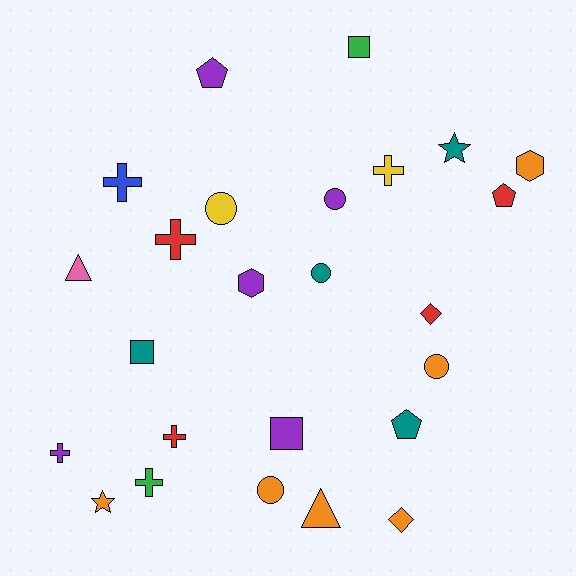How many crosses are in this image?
There are 6 crosses.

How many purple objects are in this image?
There are 5 purple objects.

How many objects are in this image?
There are 25 objects.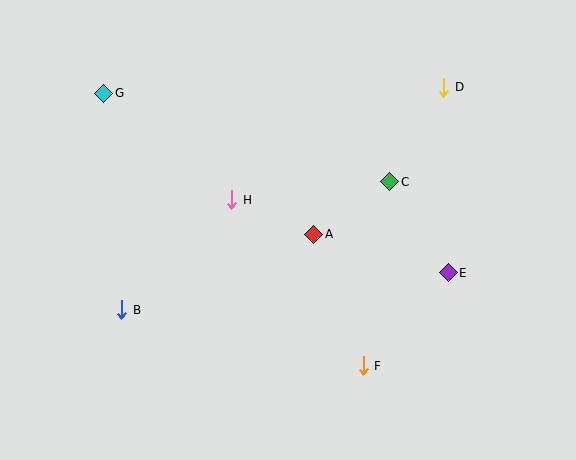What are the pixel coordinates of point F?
Point F is at (363, 366).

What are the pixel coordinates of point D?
Point D is at (444, 88).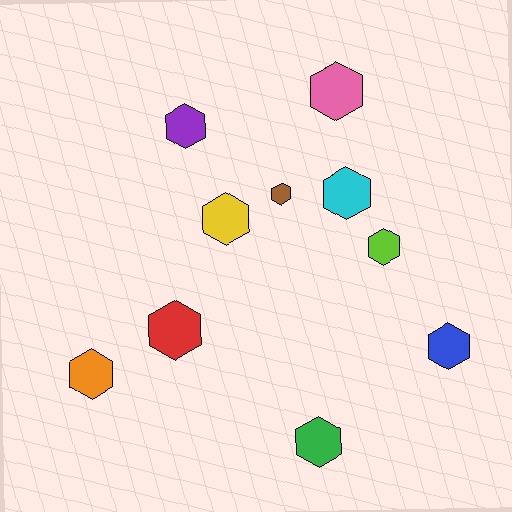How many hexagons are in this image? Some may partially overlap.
There are 10 hexagons.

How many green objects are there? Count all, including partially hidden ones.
There is 1 green object.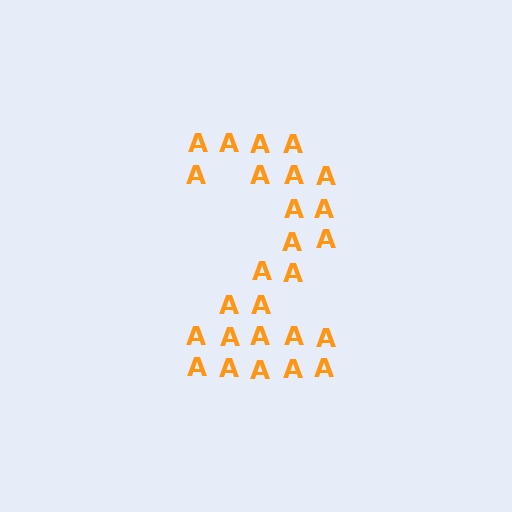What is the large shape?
The large shape is the digit 2.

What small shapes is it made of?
It is made of small letter A's.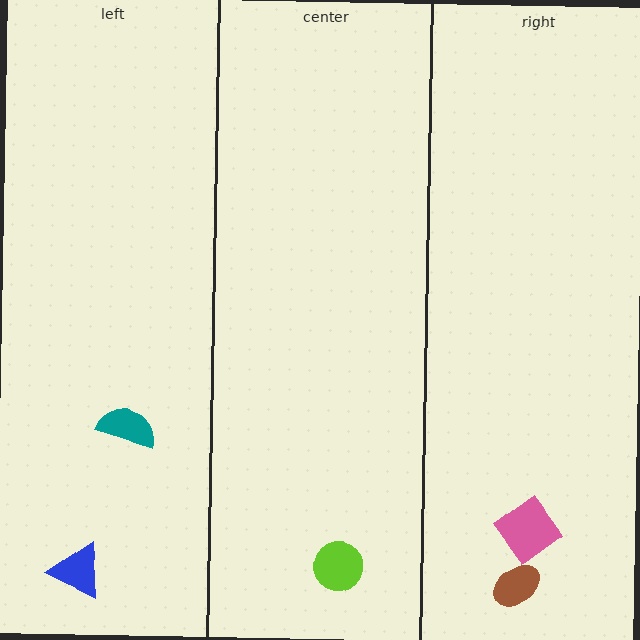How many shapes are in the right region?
2.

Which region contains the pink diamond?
The right region.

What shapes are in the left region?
The blue triangle, the teal semicircle.